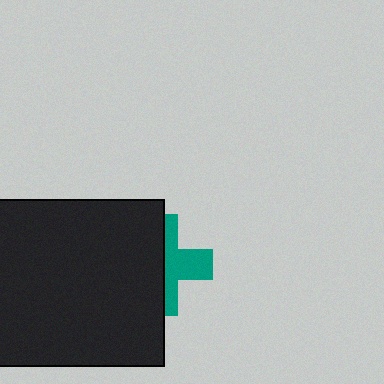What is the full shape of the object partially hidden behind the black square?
The partially hidden object is a teal cross.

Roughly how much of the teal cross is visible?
A small part of it is visible (roughly 44%).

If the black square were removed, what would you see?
You would see the complete teal cross.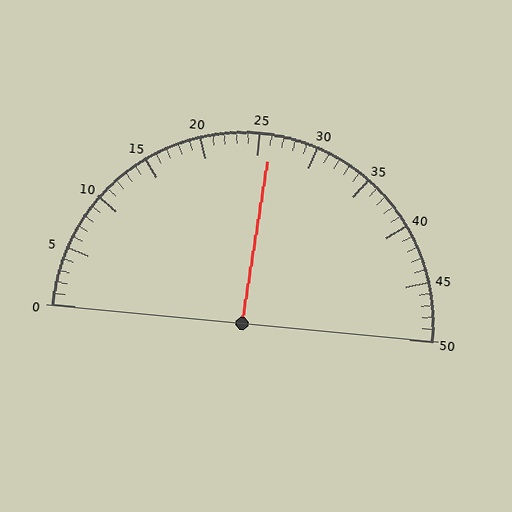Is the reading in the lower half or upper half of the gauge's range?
The reading is in the upper half of the range (0 to 50).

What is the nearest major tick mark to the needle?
The nearest major tick mark is 25.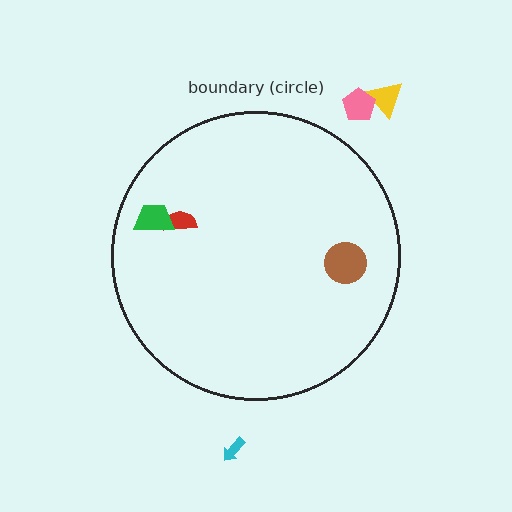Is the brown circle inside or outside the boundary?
Inside.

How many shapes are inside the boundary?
3 inside, 3 outside.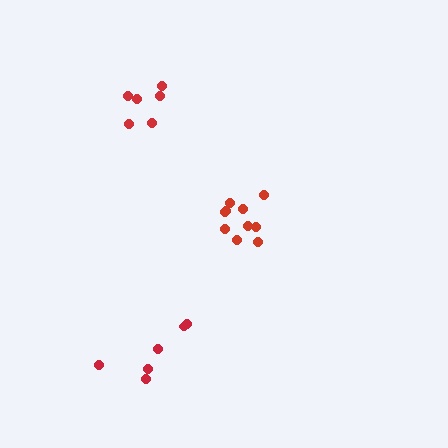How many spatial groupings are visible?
There are 3 spatial groupings.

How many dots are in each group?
Group 1: 6 dots, Group 2: 10 dots, Group 3: 6 dots (22 total).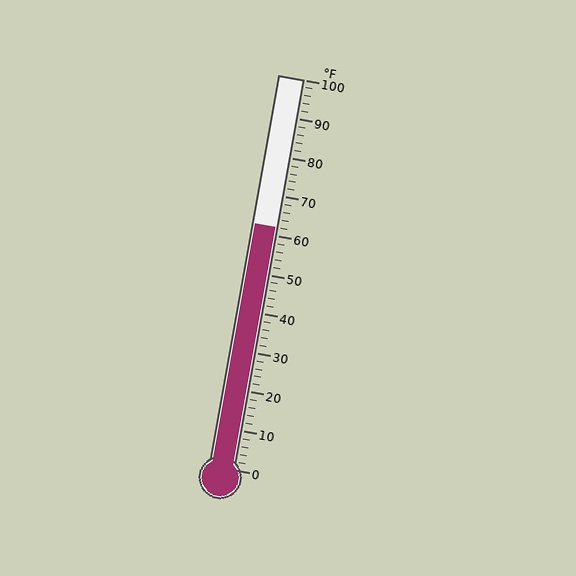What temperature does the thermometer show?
The thermometer shows approximately 62°F.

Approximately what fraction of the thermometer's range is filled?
The thermometer is filled to approximately 60% of its range.